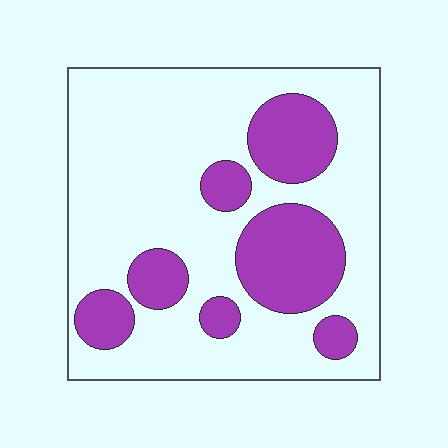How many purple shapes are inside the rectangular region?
7.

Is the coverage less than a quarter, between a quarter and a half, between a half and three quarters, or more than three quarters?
Between a quarter and a half.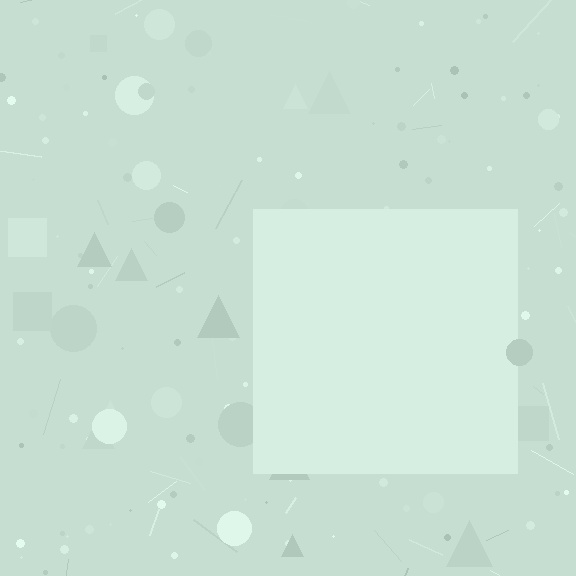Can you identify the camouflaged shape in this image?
The camouflaged shape is a square.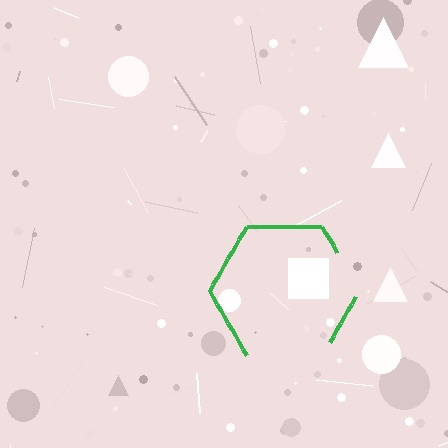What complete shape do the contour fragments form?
The contour fragments form a hexagon.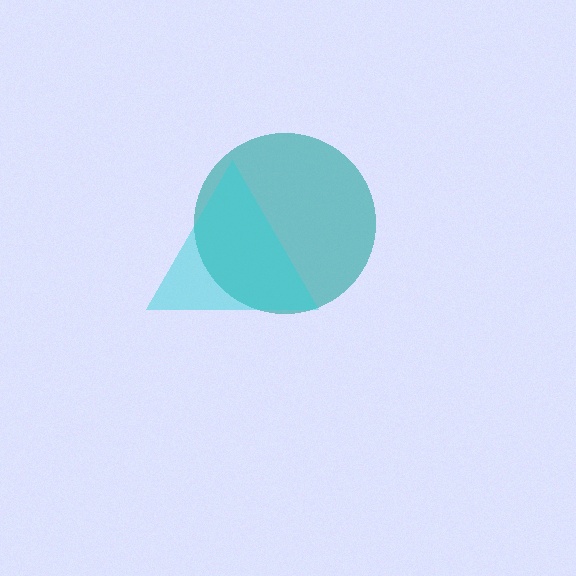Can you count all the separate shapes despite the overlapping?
Yes, there are 2 separate shapes.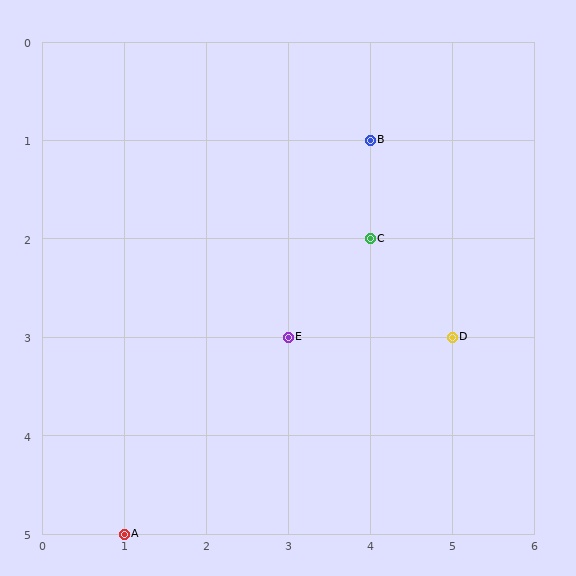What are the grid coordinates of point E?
Point E is at grid coordinates (3, 3).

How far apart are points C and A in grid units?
Points C and A are 3 columns and 3 rows apart (about 4.2 grid units diagonally).